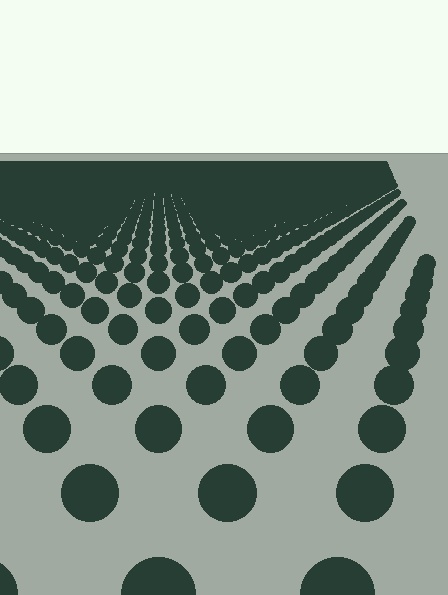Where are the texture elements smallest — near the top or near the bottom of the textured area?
Near the top.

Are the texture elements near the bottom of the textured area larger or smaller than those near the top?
Larger. Near the bottom, elements are closer to the viewer and appear at a bigger on-screen size.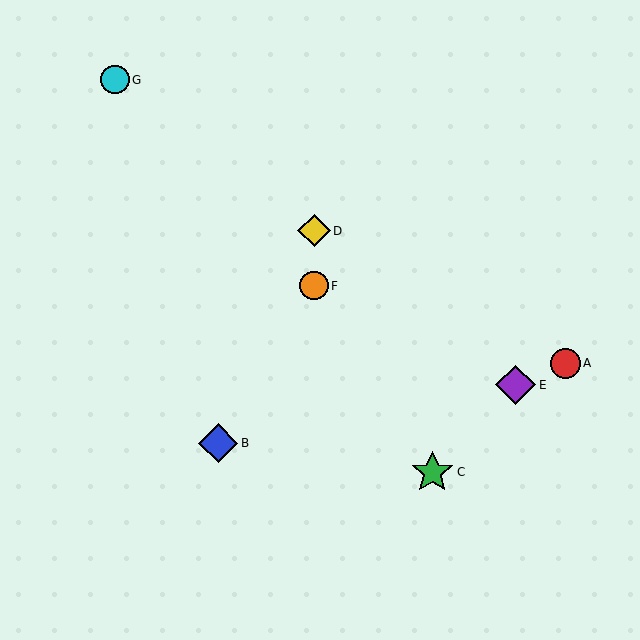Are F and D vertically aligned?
Yes, both are at x≈314.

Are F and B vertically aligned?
No, F is at x≈314 and B is at x≈218.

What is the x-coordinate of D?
Object D is at x≈314.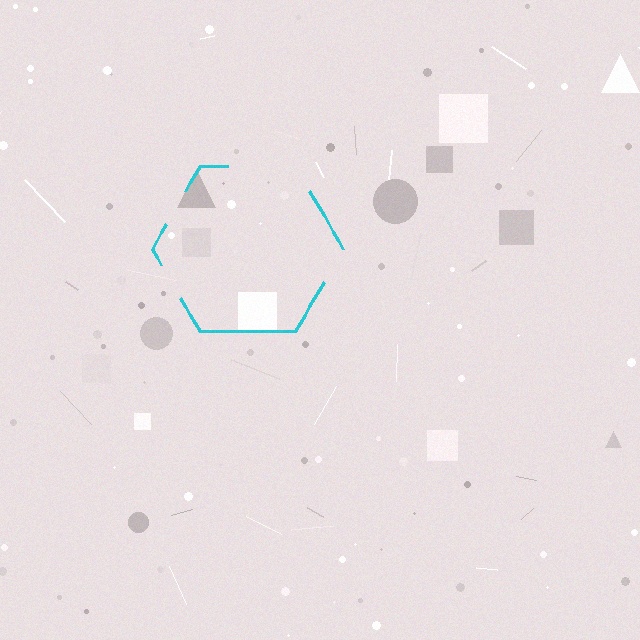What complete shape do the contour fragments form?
The contour fragments form a hexagon.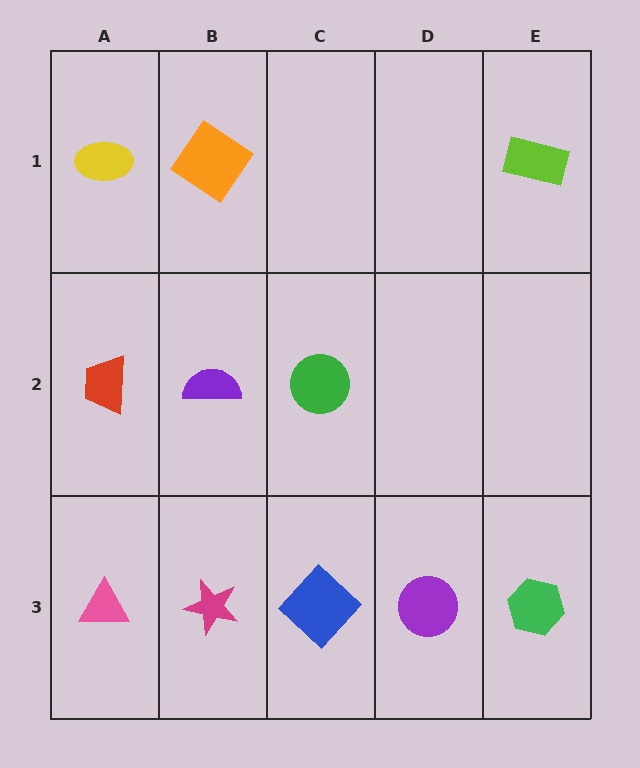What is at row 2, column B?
A purple semicircle.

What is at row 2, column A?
A red trapezoid.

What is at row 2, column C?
A green circle.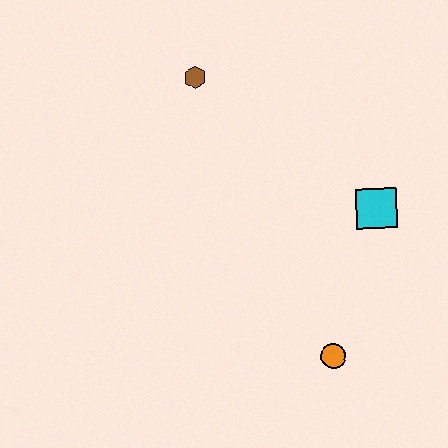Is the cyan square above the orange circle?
Yes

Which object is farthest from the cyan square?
The brown hexagon is farthest from the cyan square.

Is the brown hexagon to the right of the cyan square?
No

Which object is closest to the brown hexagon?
The cyan square is closest to the brown hexagon.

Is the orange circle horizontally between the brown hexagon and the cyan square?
Yes